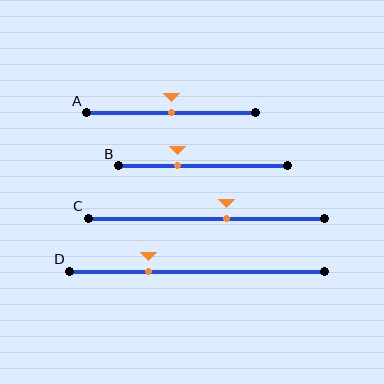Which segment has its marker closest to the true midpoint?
Segment A has its marker closest to the true midpoint.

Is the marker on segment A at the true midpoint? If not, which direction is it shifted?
Yes, the marker on segment A is at the true midpoint.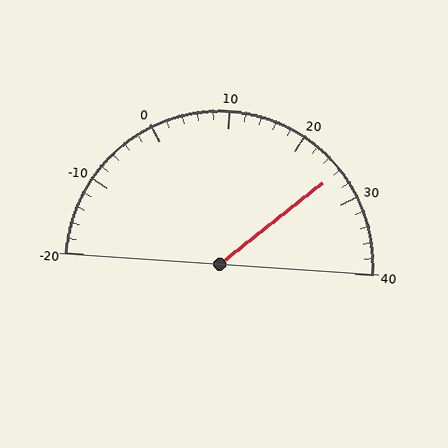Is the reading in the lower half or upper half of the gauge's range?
The reading is in the upper half of the range (-20 to 40).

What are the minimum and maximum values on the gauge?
The gauge ranges from -20 to 40.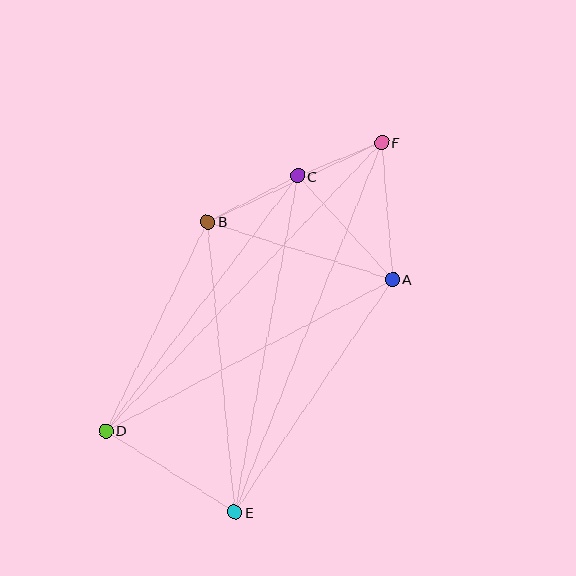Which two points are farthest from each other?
Points D and F are farthest from each other.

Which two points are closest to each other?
Points C and F are closest to each other.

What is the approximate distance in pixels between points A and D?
The distance between A and D is approximately 324 pixels.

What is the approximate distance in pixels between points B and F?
The distance between B and F is approximately 192 pixels.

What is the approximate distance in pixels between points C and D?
The distance between C and D is approximately 319 pixels.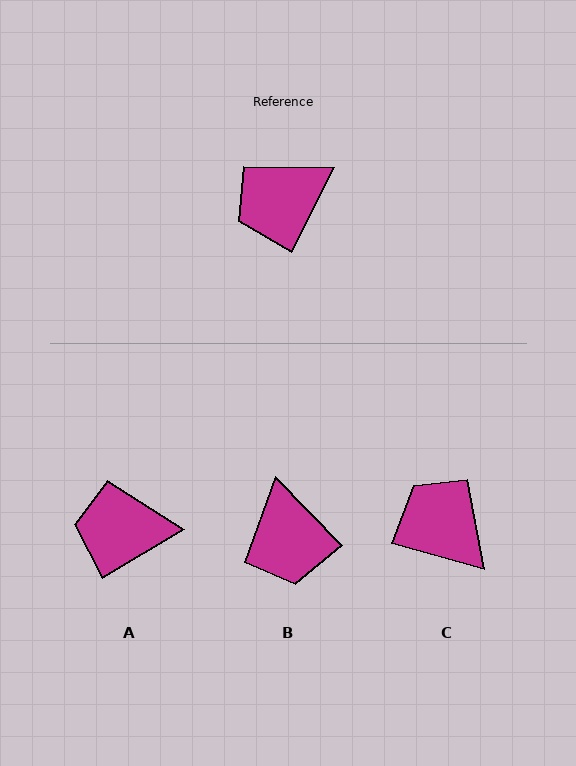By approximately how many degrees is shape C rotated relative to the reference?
Approximately 79 degrees clockwise.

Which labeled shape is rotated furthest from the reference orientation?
C, about 79 degrees away.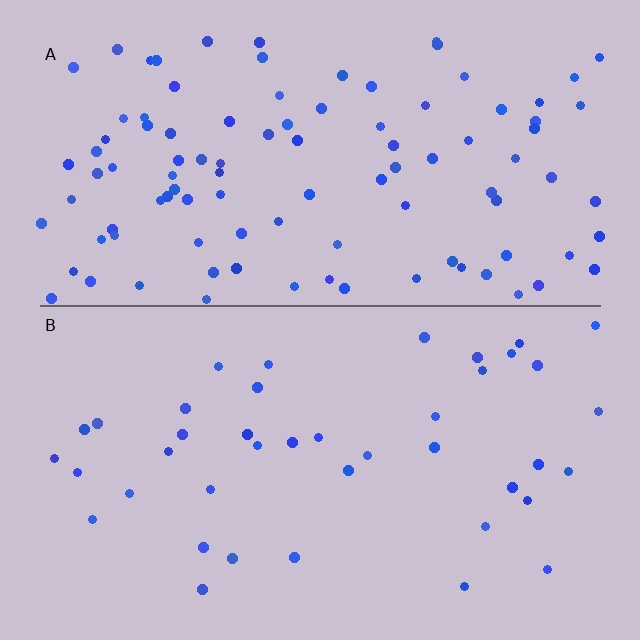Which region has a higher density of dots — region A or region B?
A (the top).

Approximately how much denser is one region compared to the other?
Approximately 2.4× — region A over region B.